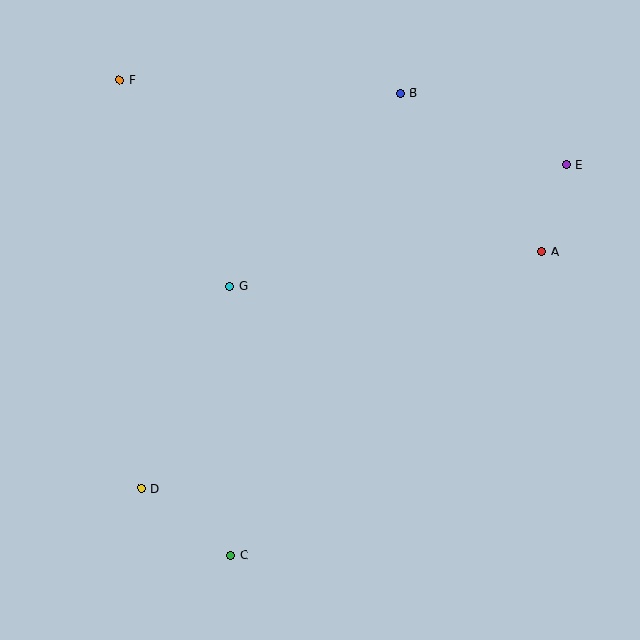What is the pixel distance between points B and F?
The distance between B and F is 282 pixels.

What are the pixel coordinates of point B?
Point B is at (400, 93).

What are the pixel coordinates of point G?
Point G is at (230, 286).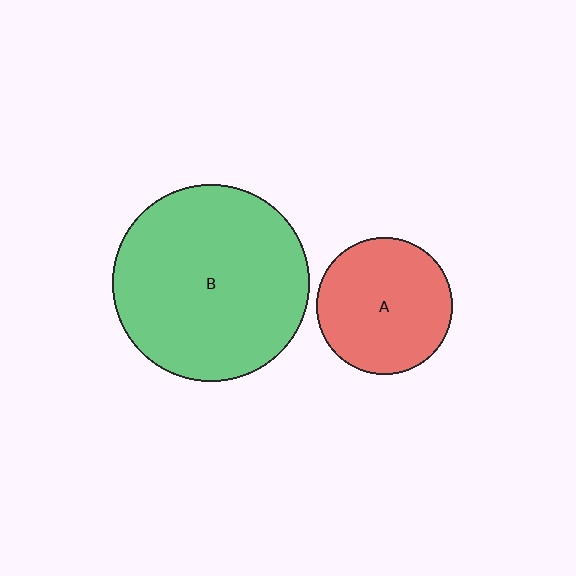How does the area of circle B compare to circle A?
Approximately 2.1 times.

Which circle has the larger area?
Circle B (green).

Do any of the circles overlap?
No, none of the circles overlap.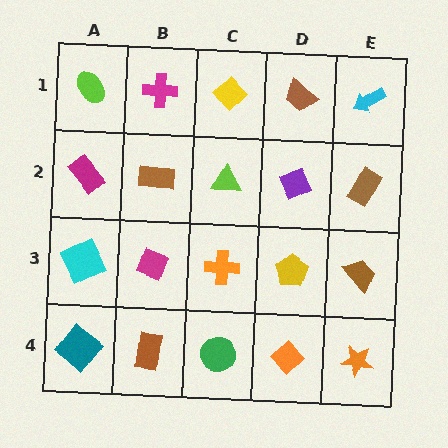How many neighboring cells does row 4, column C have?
3.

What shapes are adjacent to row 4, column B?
A magenta diamond (row 3, column B), a teal diamond (row 4, column A), a green circle (row 4, column C).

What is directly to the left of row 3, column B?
A cyan square.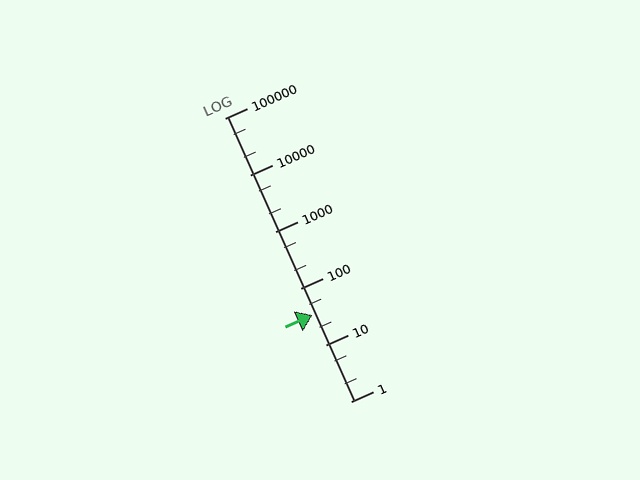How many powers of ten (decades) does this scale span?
The scale spans 5 decades, from 1 to 100000.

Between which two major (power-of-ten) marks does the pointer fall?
The pointer is between 10 and 100.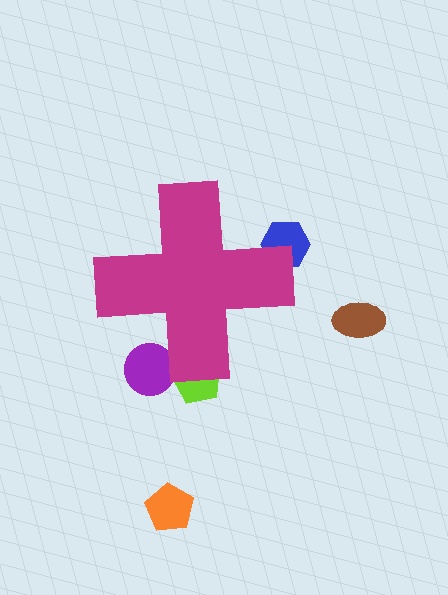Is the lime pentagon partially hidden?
Yes, the lime pentagon is partially hidden behind the magenta cross.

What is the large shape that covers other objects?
A magenta cross.